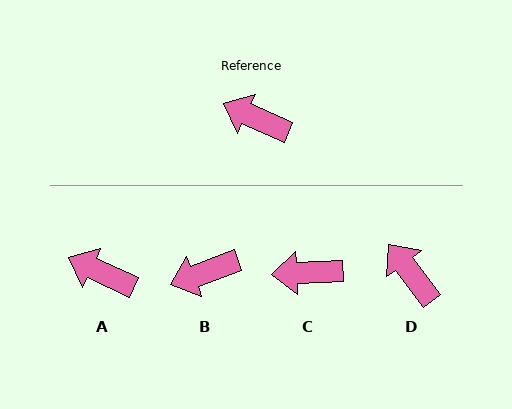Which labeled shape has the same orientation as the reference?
A.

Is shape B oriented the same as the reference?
No, it is off by about 45 degrees.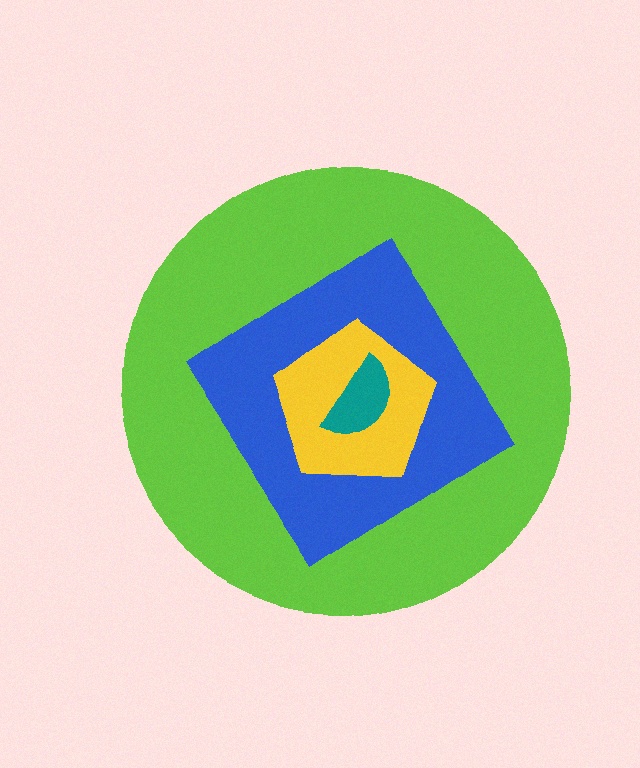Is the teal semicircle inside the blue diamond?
Yes.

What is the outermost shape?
The lime circle.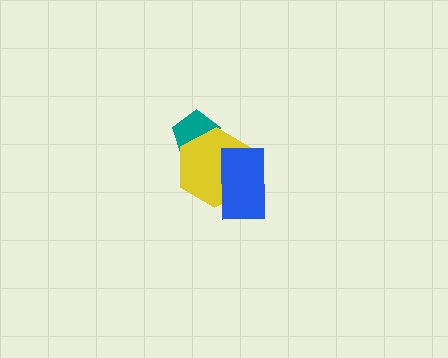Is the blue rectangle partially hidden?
No, no other shape covers it.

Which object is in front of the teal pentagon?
The yellow hexagon is in front of the teal pentagon.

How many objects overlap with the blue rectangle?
1 object overlaps with the blue rectangle.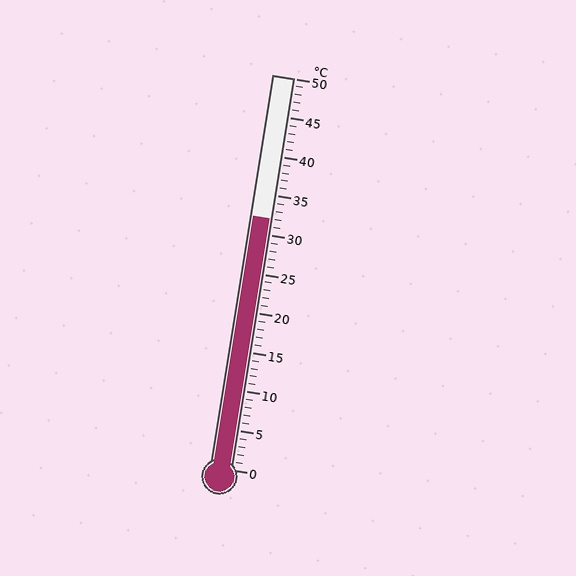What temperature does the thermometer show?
The thermometer shows approximately 32°C.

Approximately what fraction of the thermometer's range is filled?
The thermometer is filled to approximately 65% of its range.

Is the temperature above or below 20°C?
The temperature is above 20°C.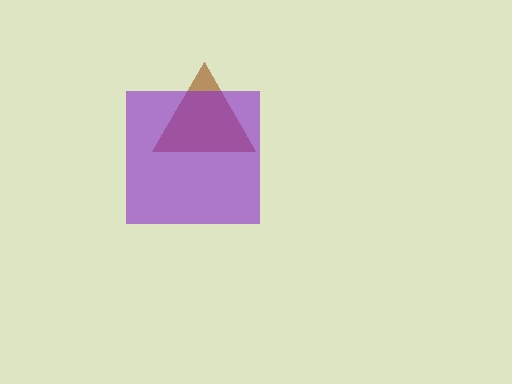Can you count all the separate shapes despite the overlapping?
Yes, there are 2 separate shapes.